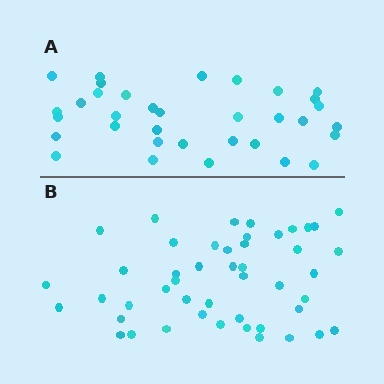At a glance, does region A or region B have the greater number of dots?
Region B (the bottom region) has more dots.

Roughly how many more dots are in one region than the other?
Region B has approximately 15 more dots than region A.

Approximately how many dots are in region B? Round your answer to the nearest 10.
About 50 dots. (The exact count is 47, which rounds to 50.)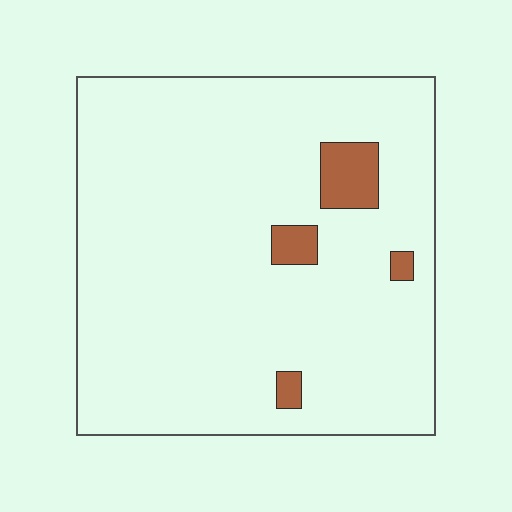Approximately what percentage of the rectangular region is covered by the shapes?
Approximately 5%.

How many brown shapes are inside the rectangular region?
4.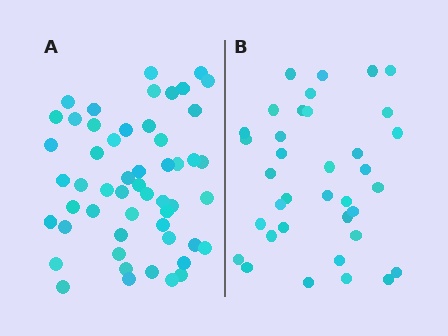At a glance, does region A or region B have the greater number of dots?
Region A (the left region) has more dots.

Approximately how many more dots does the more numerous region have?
Region A has approximately 15 more dots than region B.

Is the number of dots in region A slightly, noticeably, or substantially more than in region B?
Region A has substantially more. The ratio is roughly 1.5 to 1.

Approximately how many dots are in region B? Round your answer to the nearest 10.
About 40 dots. (The exact count is 36, which rounds to 40.)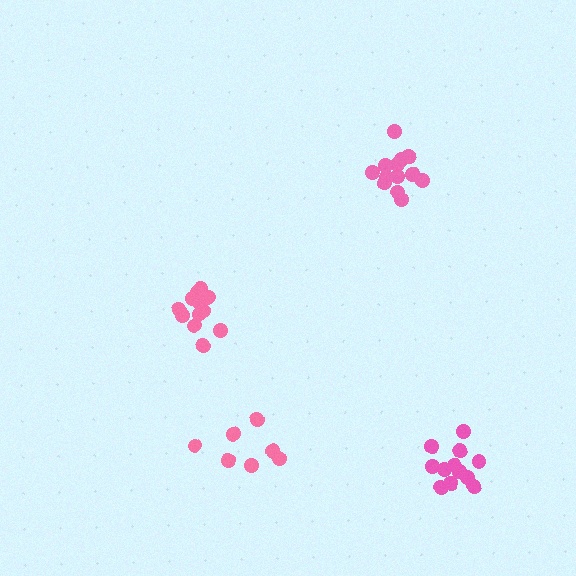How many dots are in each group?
Group 1: 13 dots, Group 2: 12 dots, Group 3: 13 dots, Group 4: 7 dots (45 total).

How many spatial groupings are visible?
There are 4 spatial groupings.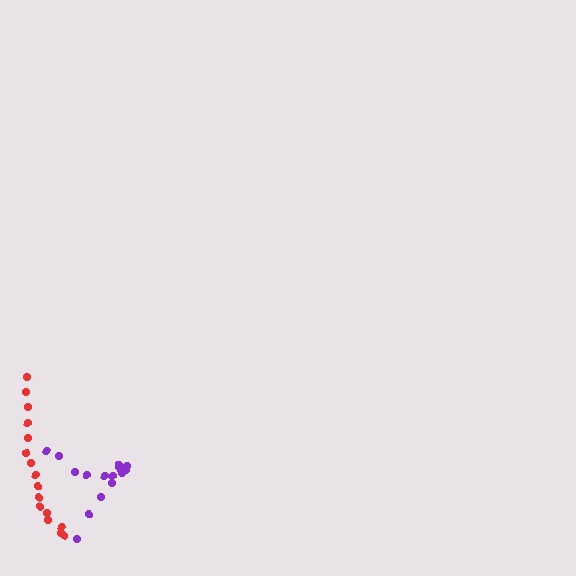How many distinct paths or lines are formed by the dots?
There are 2 distinct paths.